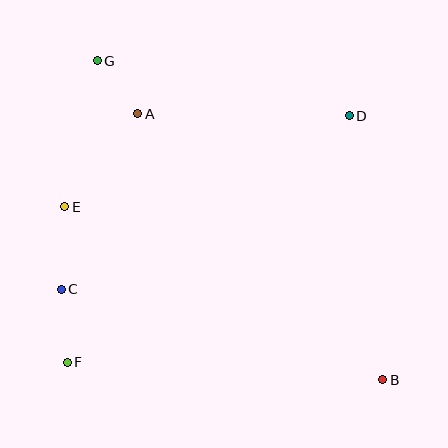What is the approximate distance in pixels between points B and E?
The distance between B and E is approximately 362 pixels.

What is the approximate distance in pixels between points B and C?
The distance between B and C is approximately 334 pixels.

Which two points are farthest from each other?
Points B and G are farthest from each other.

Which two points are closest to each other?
Points A and G are closest to each other.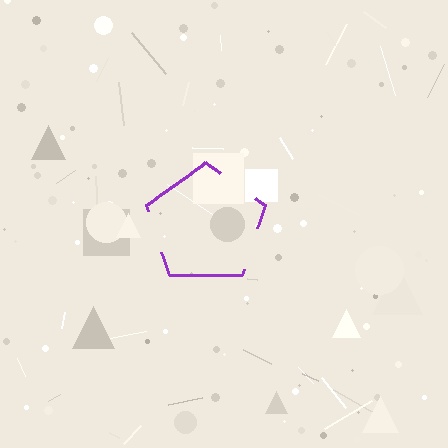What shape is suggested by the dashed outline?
The dashed outline suggests a pentagon.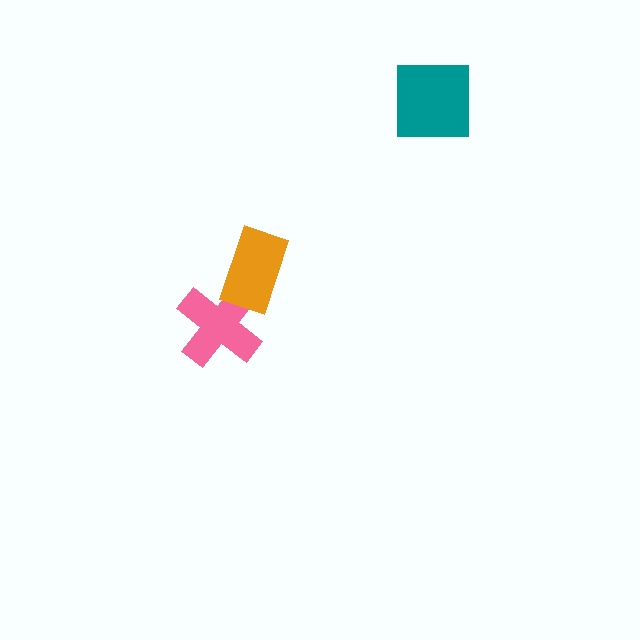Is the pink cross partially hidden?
Yes, it is partially covered by another shape.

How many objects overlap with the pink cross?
1 object overlaps with the pink cross.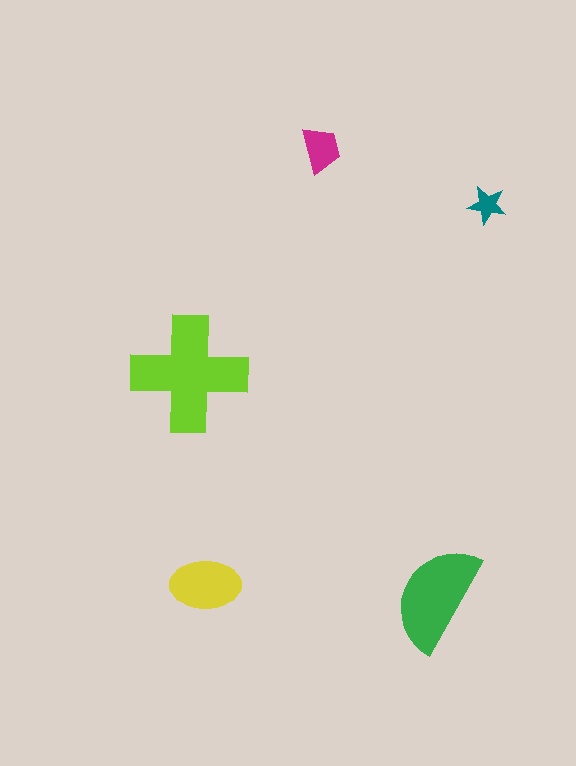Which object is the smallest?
The teal star.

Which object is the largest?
The lime cross.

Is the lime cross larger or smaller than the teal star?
Larger.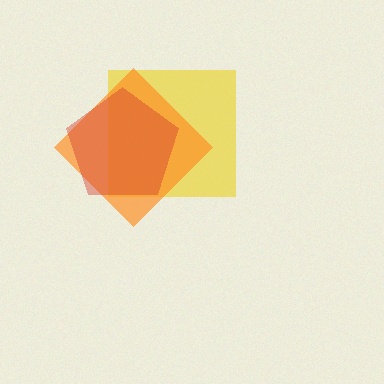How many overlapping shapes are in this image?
There are 3 overlapping shapes in the image.